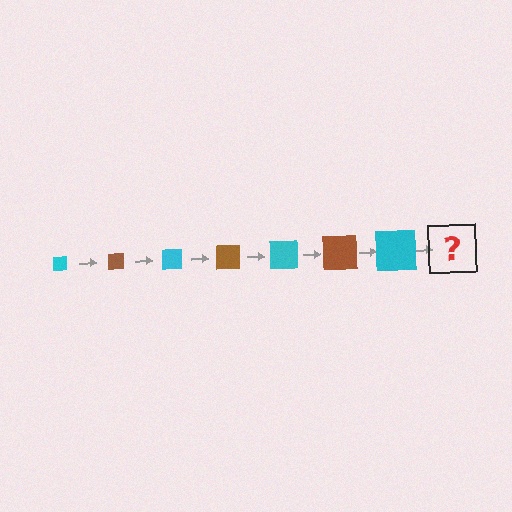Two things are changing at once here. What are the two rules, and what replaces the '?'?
The two rules are that the square grows larger each step and the color cycles through cyan and brown. The '?' should be a brown square, larger than the previous one.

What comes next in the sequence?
The next element should be a brown square, larger than the previous one.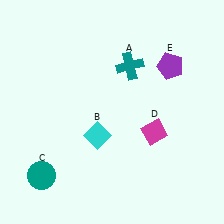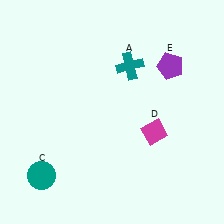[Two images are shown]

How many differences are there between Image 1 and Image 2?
There is 1 difference between the two images.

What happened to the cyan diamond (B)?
The cyan diamond (B) was removed in Image 2. It was in the bottom-left area of Image 1.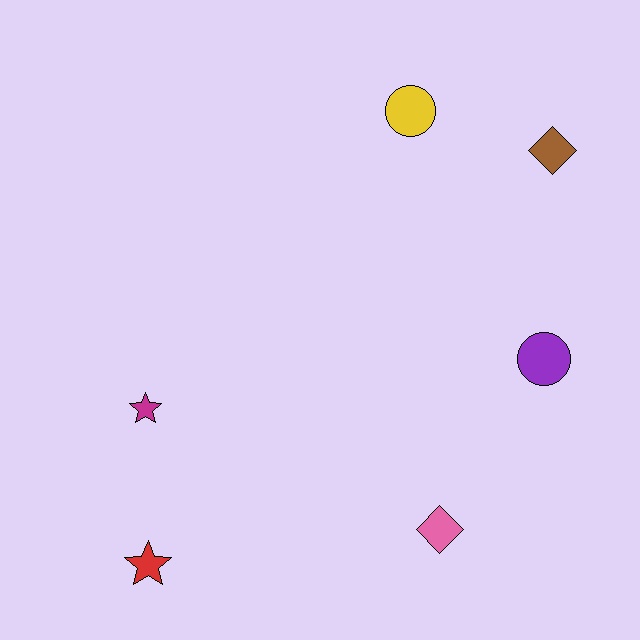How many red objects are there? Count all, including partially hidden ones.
There is 1 red object.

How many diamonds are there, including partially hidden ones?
There are 2 diamonds.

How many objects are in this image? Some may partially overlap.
There are 6 objects.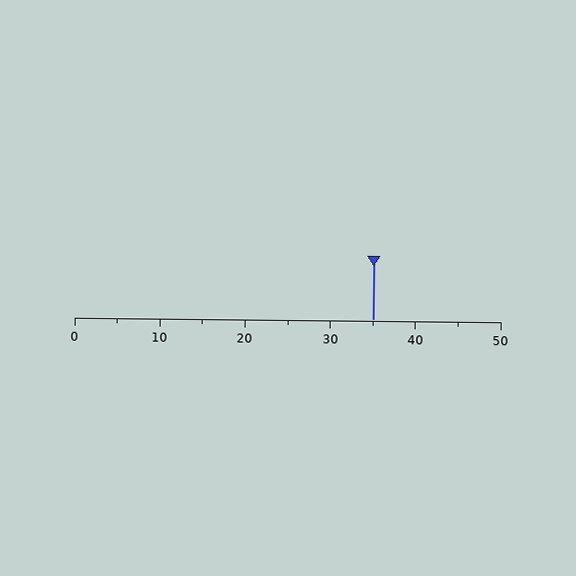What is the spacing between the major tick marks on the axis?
The major ticks are spaced 10 apart.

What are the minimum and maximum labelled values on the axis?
The axis runs from 0 to 50.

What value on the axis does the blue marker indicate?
The marker indicates approximately 35.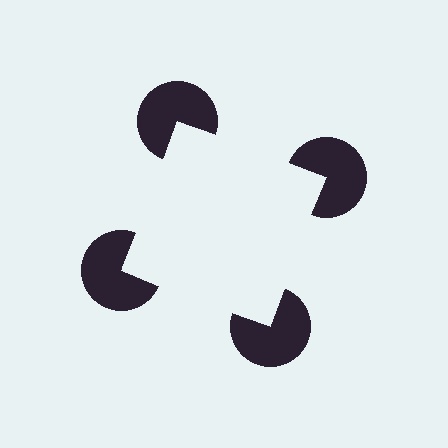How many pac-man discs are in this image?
There are 4 — one at each vertex of the illusory square.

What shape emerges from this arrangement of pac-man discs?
An illusory square — its edges are inferred from the aligned wedge cuts in the pac-man discs, not physically drawn.